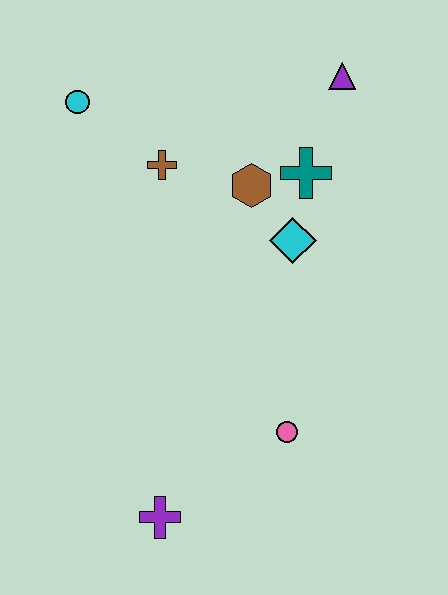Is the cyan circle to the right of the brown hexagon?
No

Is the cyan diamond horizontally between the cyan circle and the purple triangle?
Yes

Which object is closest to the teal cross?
The brown hexagon is closest to the teal cross.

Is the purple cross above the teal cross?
No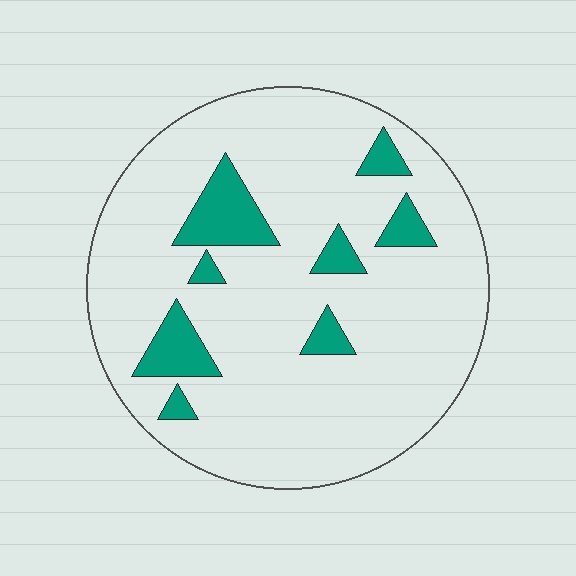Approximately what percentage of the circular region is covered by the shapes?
Approximately 15%.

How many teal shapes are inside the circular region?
8.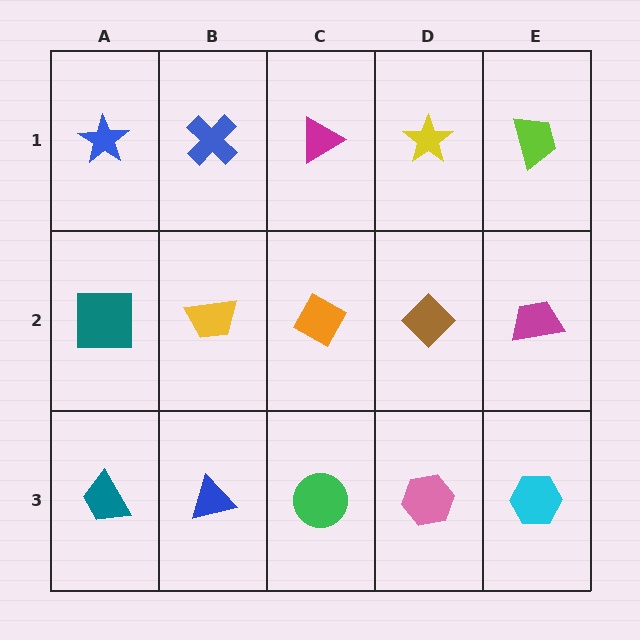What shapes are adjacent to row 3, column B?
A yellow trapezoid (row 2, column B), a teal trapezoid (row 3, column A), a green circle (row 3, column C).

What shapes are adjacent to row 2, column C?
A magenta triangle (row 1, column C), a green circle (row 3, column C), a yellow trapezoid (row 2, column B), a brown diamond (row 2, column D).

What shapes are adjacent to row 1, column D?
A brown diamond (row 2, column D), a magenta triangle (row 1, column C), a lime trapezoid (row 1, column E).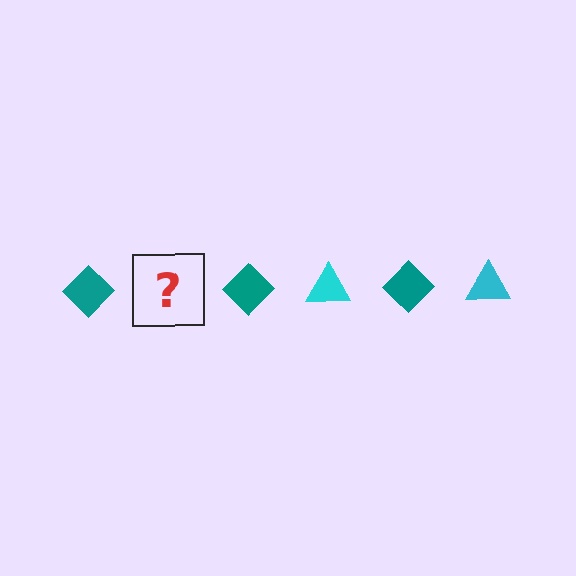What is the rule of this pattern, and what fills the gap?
The rule is that the pattern alternates between teal diamond and cyan triangle. The gap should be filled with a cyan triangle.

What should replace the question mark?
The question mark should be replaced with a cyan triangle.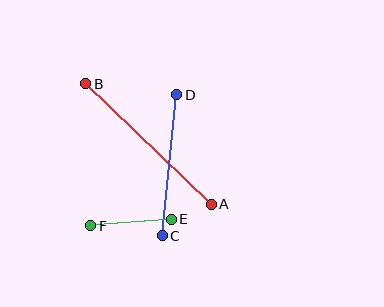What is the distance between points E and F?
The distance is approximately 81 pixels.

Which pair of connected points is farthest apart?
Points A and B are farthest apart.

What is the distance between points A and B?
The distance is approximately 174 pixels.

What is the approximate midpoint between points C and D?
The midpoint is at approximately (169, 165) pixels.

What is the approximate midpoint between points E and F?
The midpoint is at approximately (131, 222) pixels.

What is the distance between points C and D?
The distance is approximately 142 pixels.